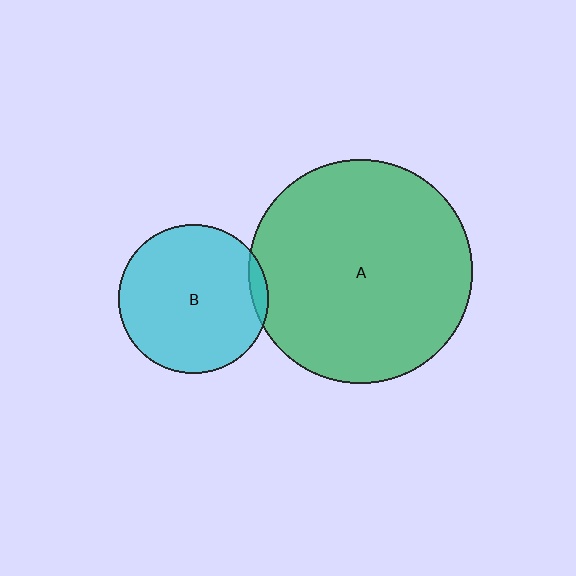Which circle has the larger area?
Circle A (green).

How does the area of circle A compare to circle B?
Approximately 2.2 times.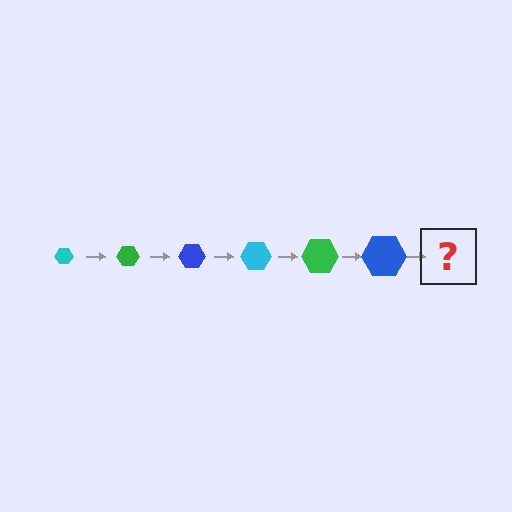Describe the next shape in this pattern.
It should be a cyan hexagon, larger than the previous one.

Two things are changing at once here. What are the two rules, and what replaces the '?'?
The two rules are that the hexagon grows larger each step and the color cycles through cyan, green, and blue. The '?' should be a cyan hexagon, larger than the previous one.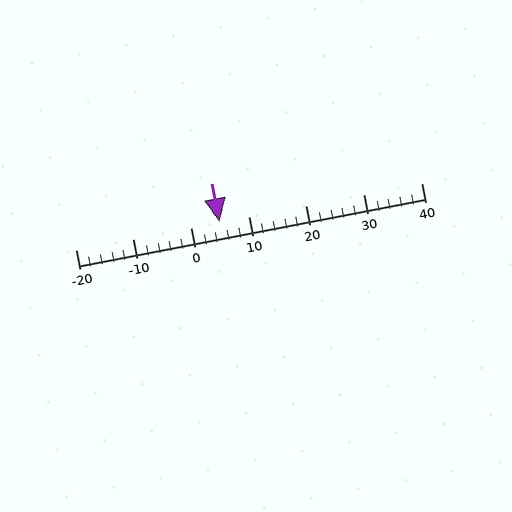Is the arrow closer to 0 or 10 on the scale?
The arrow is closer to 0.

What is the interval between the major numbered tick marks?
The major tick marks are spaced 10 units apart.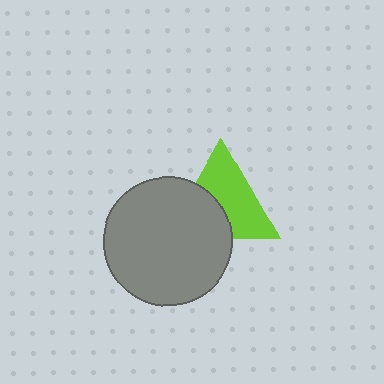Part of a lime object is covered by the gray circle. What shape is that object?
It is a triangle.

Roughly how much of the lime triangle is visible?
About half of it is visible (roughly 60%).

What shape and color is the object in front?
The object in front is a gray circle.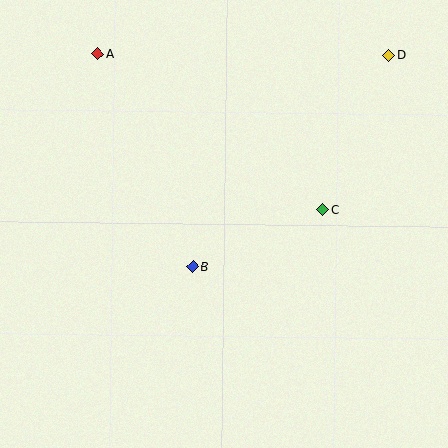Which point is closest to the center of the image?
Point B at (193, 266) is closest to the center.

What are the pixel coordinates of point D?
Point D is at (389, 55).